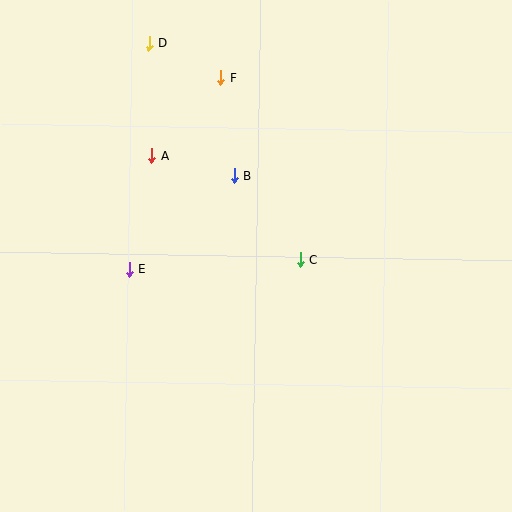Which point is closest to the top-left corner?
Point D is closest to the top-left corner.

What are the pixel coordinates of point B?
Point B is at (234, 175).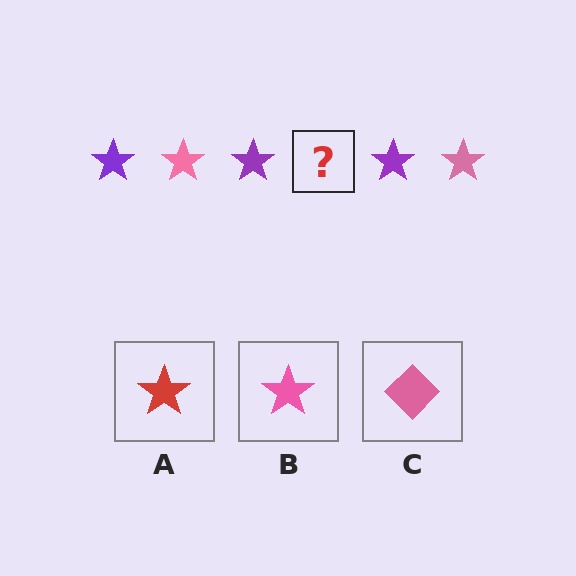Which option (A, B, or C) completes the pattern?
B.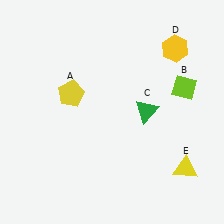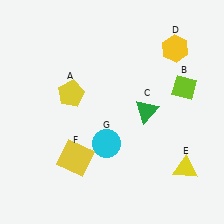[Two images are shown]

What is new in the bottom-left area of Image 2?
A yellow square (F) was added in the bottom-left area of Image 2.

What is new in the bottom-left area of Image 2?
A cyan circle (G) was added in the bottom-left area of Image 2.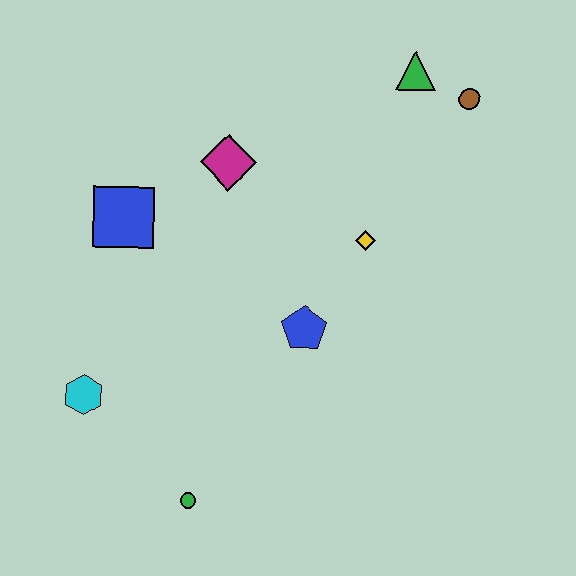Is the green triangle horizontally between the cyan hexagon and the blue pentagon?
No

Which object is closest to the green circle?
The cyan hexagon is closest to the green circle.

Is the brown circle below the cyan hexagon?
No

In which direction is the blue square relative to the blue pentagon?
The blue square is to the left of the blue pentagon.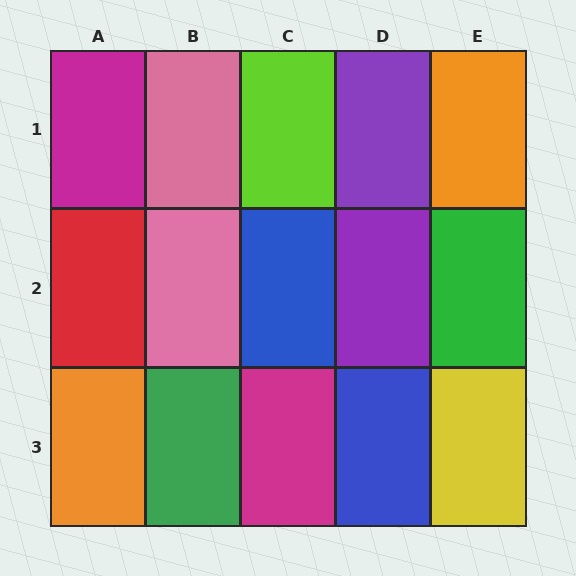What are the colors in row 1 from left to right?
Magenta, pink, lime, purple, orange.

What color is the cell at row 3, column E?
Yellow.